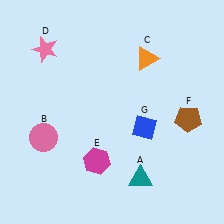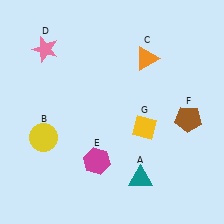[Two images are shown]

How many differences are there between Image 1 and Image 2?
There are 2 differences between the two images.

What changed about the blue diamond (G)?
In Image 1, G is blue. In Image 2, it changed to yellow.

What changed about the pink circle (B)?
In Image 1, B is pink. In Image 2, it changed to yellow.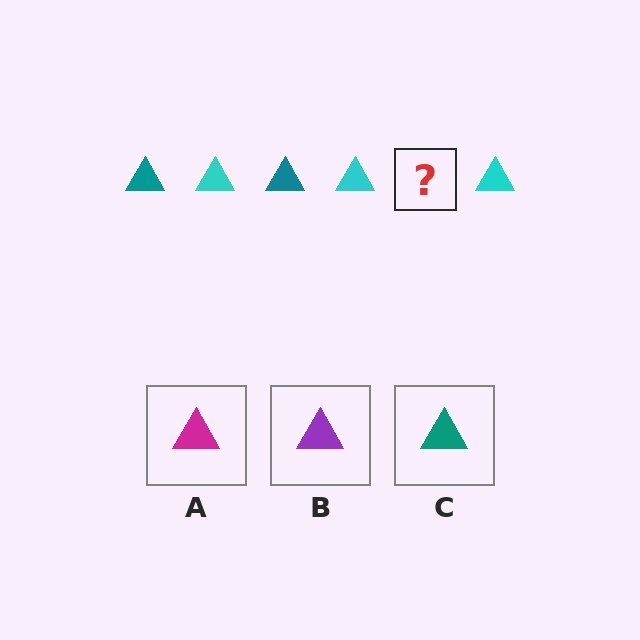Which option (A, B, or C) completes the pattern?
C.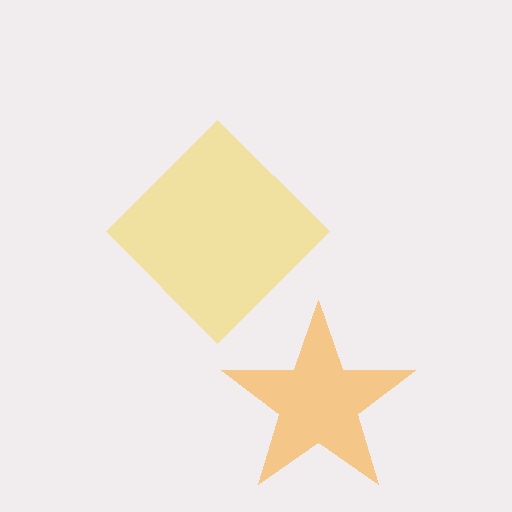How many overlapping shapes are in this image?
There are 2 overlapping shapes in the image.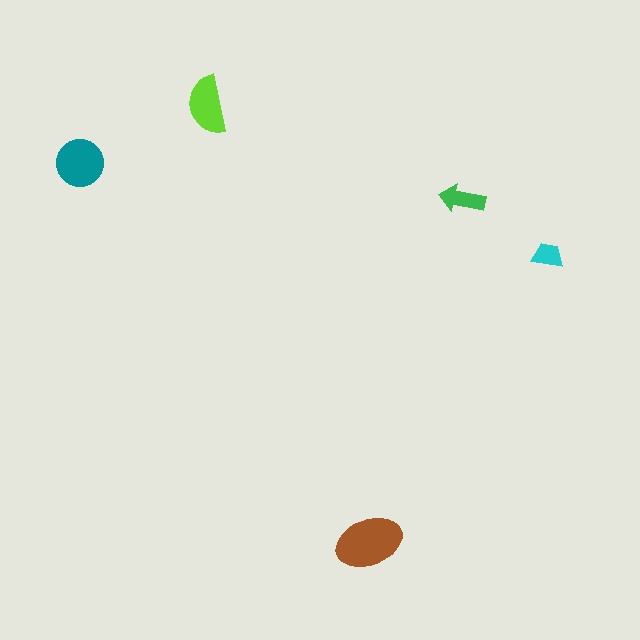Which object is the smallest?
The cyan trapezoid.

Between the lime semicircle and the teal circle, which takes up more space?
The teal circle.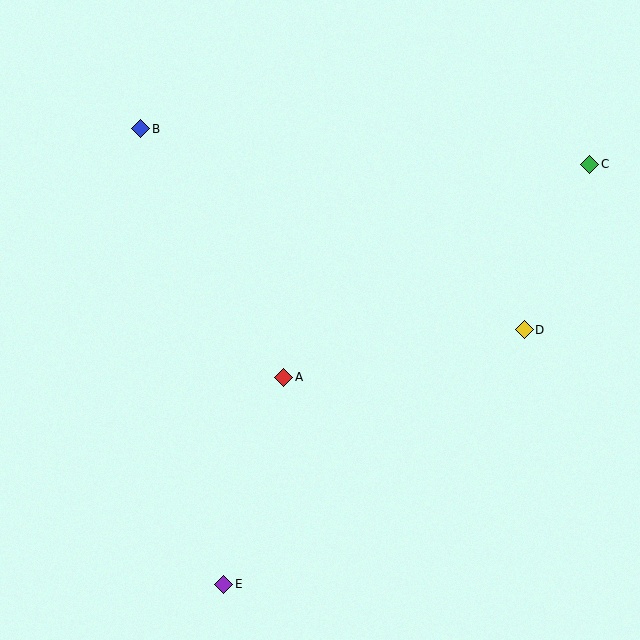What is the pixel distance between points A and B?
The distance between A and B is 287 pixels.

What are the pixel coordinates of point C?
Point C is at (590, 165).